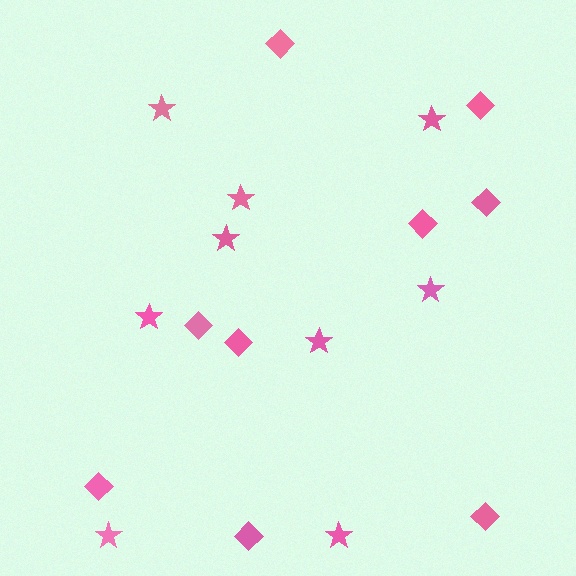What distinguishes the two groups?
There are 2 groups: one group of stars (9) and one group of diamonds (9).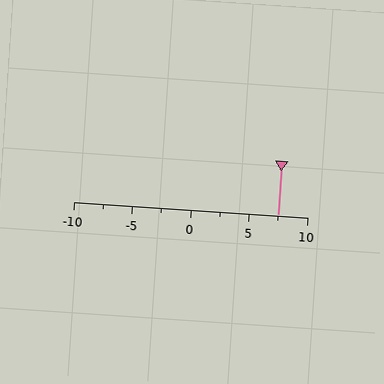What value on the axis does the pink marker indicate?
The marker indicates approximately 7.5.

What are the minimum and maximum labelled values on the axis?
The axis runs from -10 to 10.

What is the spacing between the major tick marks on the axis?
The major ticks are spaced 5 apart.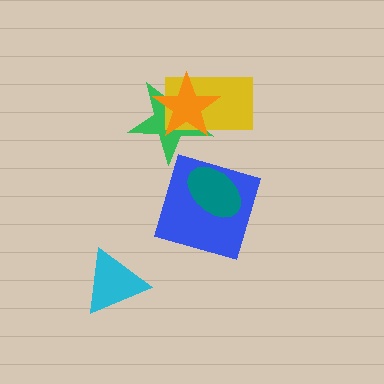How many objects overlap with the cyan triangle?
0 objects overlap with the cyan triangle.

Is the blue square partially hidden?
Yes, it is partially covered by another shape.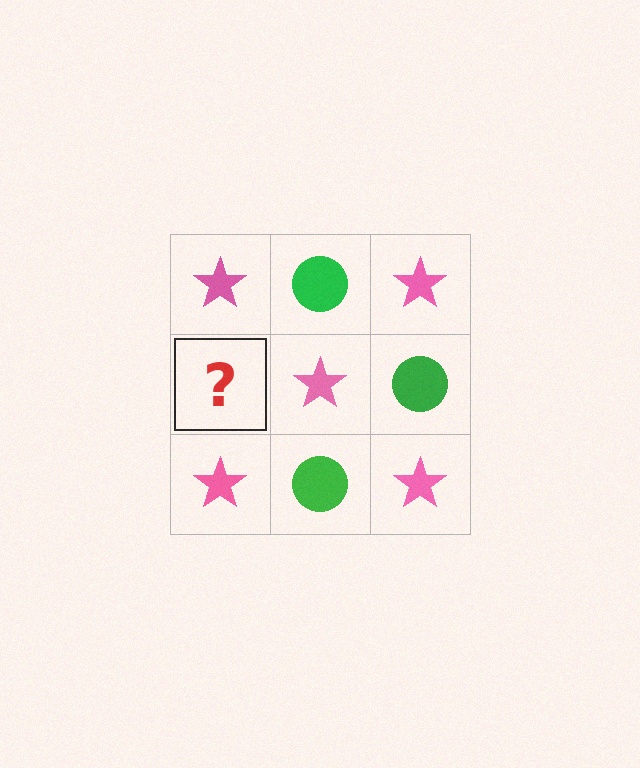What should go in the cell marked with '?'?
The missing cell should contain a green circle.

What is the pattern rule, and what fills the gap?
The rule is that it alternates pink star and green circle in a checkerboard pattern. The gap should be filled with a green circle.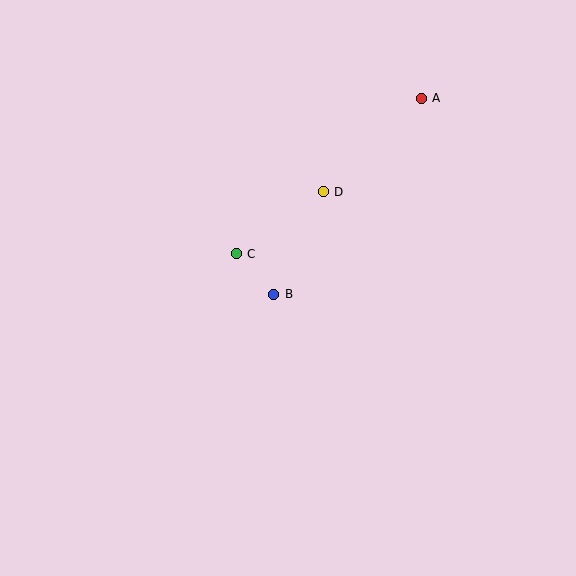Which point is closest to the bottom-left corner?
Point B is closest to the bottom-left corner.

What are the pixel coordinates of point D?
Point D is at (323, 192).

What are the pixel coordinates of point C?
Point C is at (236, 254).